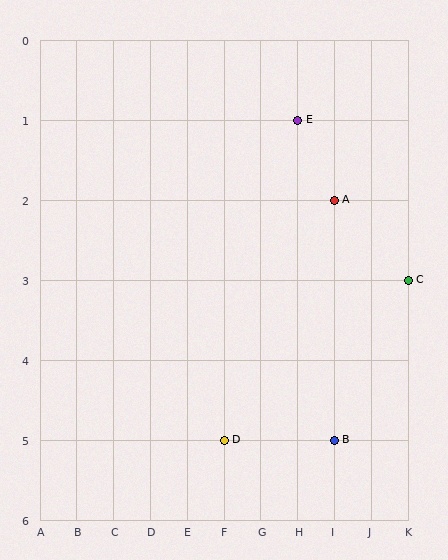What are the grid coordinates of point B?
Point B is at grid coordinates (I, 5).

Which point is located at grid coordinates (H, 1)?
Point E is at (H, 1).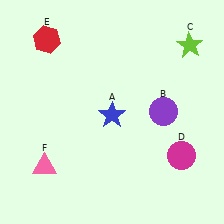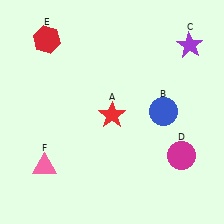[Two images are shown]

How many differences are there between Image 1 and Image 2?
There are 3 differences between the two images.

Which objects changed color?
A changed from blue to red. B changed from purple to blue. C changed from lime to purple.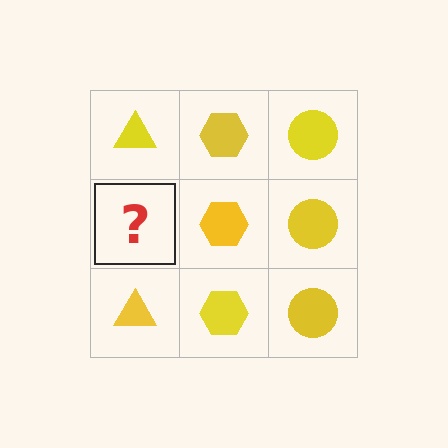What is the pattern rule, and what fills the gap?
The rule is that each column has a consistent shape. The gap should be filled with a yellow triangle.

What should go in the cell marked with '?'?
The missing cell should contain a yellow triangle.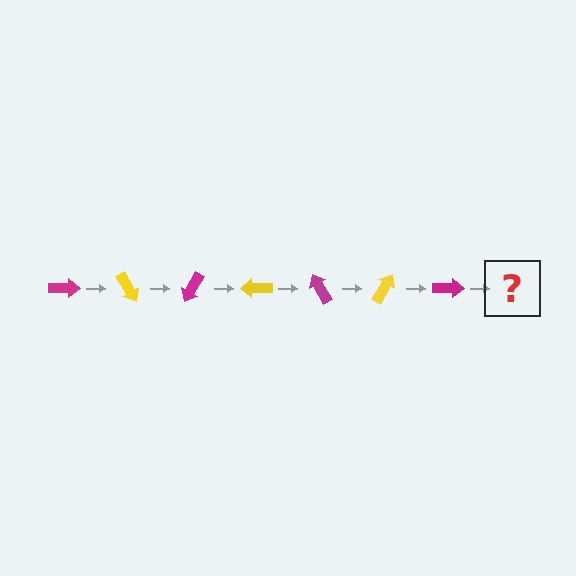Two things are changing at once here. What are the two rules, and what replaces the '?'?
The two rules are that it rotates 60 degrees each step and the color cycles through magenta and yellow. The '?' should be a yellow arrow, rotated 420 degrees from the start.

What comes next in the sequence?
The next element should be a yellow arrow, rotated 420 degrees from the start.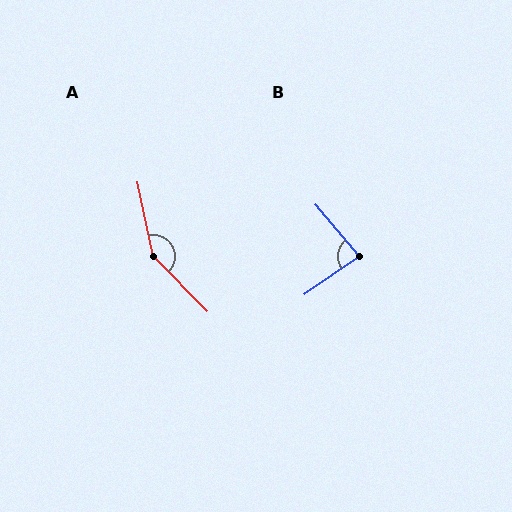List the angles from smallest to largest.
B (84°), A (147°).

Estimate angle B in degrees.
Approximately 84 degrees.